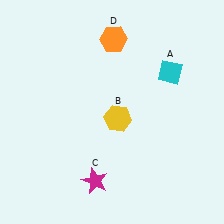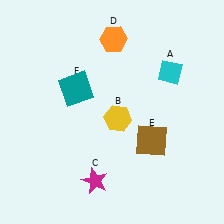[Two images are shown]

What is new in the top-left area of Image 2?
A teal square (F) was added in the top-left area of Image 2.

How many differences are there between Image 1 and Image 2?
There are 2 differences between the two images.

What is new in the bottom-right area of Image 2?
A brown square (E) was added in the bottom-right area of Image 2.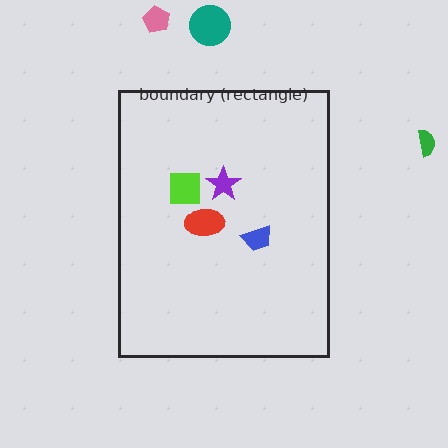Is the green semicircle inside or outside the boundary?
Outside.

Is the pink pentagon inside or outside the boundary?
Outside.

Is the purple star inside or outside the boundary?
Inside.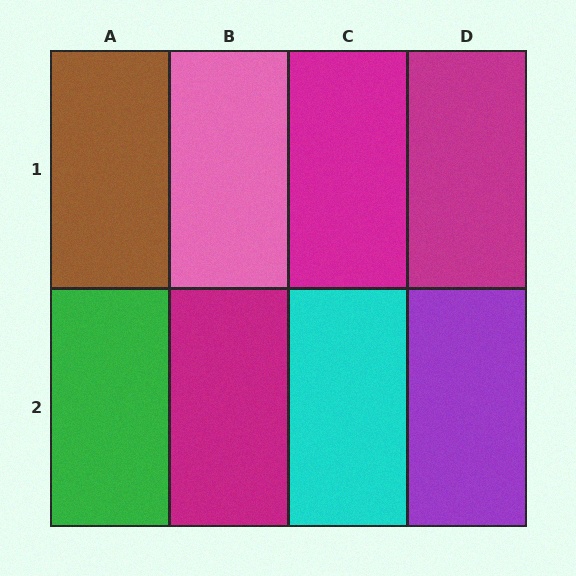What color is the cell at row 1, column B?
Pink.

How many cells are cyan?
1 cell is cyan.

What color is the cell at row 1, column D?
Magenta.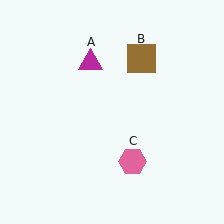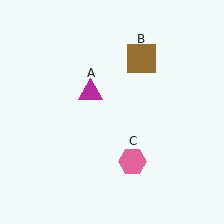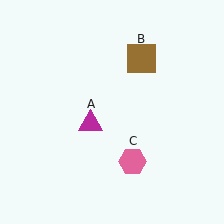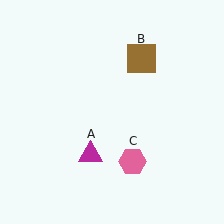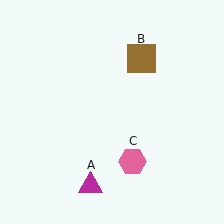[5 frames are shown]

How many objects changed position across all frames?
1 object changed position: magenta triangle (object A).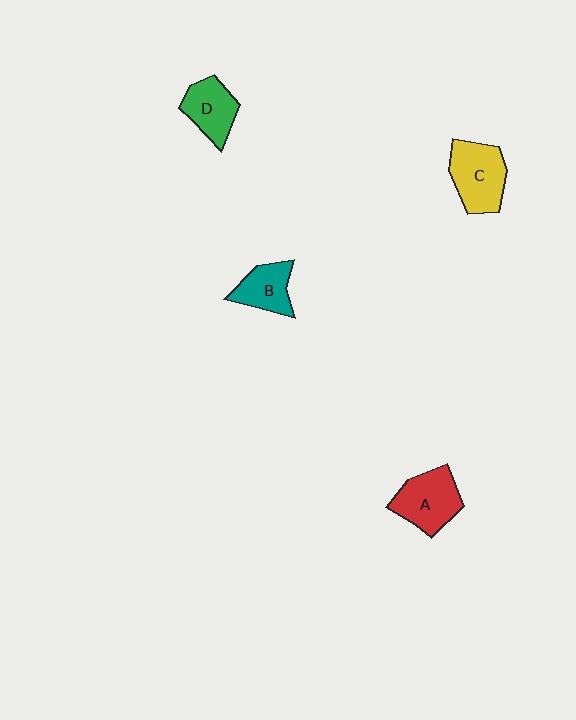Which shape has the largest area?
Shape C (yellow).